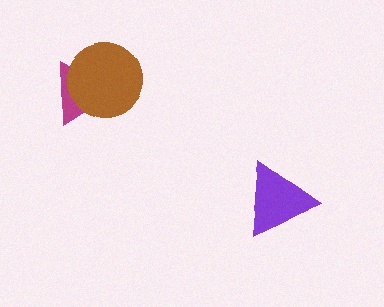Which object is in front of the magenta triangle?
The brown circle is in front of the magenta triangle.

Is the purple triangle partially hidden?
No, no other shape covers it.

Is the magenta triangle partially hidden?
Yes, it is partially covered by another shape.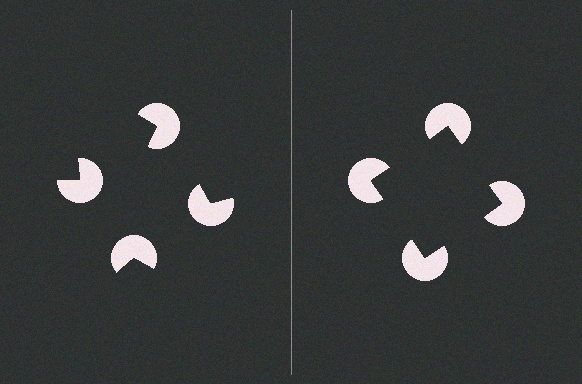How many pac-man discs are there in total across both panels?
8 — 4 on each side.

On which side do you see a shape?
An illusory square appears on the right side. On the left side the wedge cuts are rotated, so no coherent shape forms.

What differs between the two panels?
The pac-man discs are positioned identically on both sides; only the wedge orientations differ. On the right they align to a square; on the left they are misaligned.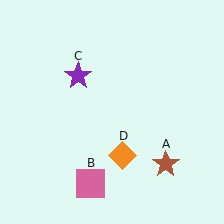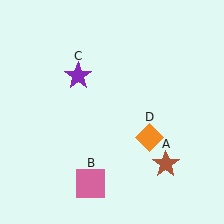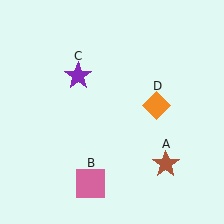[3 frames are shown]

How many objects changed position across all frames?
1 object changed position: orange diamond (object D).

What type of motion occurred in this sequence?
The orange diamond (object D) rotated counterclockwise around the center of the scene.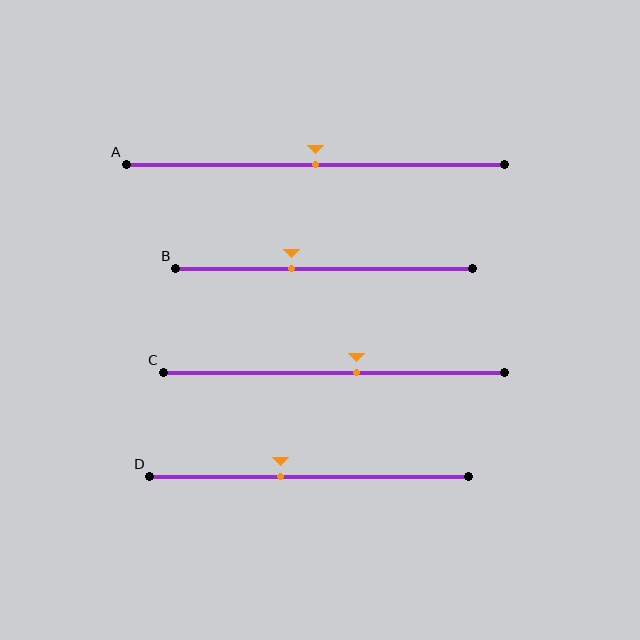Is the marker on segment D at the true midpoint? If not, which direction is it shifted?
No, the marker on segment D is shifted to the left by about 9% of the segment length.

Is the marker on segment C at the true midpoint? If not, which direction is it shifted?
No, the marker on segment C is shifted to the right by about 7% of the segment length.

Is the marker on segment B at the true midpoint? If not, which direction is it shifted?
No, the marker on segment B is shifted to the left by about 11% of the segment length.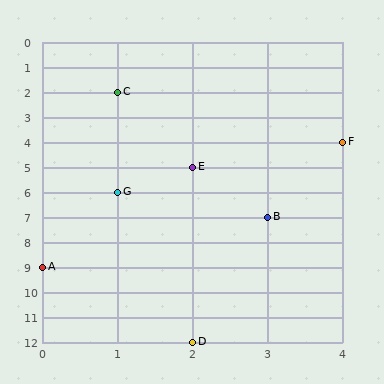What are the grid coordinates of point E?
Point E is at grid coordinates (2, 5).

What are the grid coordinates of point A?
Point A is at grid coordinates (0, 9).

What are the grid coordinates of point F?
Point F is at grid coordinates (4, 4).